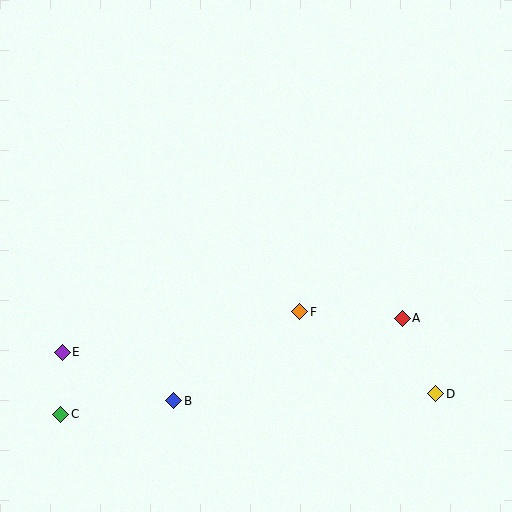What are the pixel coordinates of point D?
Point D is at (436, 394).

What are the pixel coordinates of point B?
Point B is at (174, 401).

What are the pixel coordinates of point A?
Point A is at (402, 318).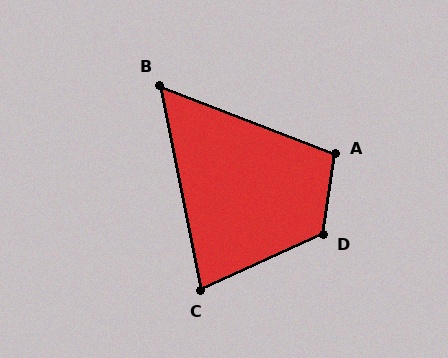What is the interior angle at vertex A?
Approximately 103 degrees (obtuse).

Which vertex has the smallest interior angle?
B, at approximately 57 degrees.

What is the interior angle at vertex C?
Approximately 77 degrees (acute).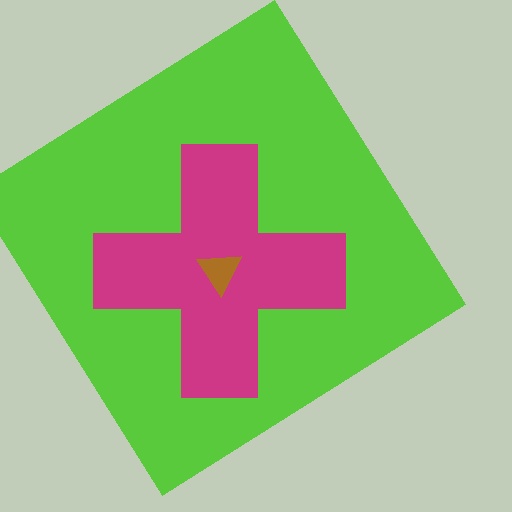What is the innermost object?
The brown triangle.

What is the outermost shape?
The lime diamond.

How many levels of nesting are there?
3.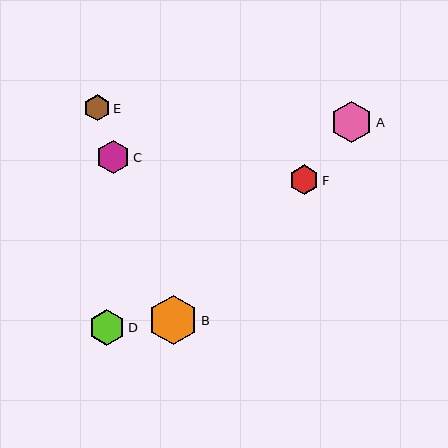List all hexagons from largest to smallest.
From largest to smallest: B, A, D, C, F, E.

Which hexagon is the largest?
Hexagon B is the largest with a size of approximately 49 pixels.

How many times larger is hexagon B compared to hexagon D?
Hexagon B is approximately 1.4 times the size of hexagon D.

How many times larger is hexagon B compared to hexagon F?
Hexagon B is approximately 1.6 times the size of hexagon F.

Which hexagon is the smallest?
Hexagon E is the smallest with a size of approximately 26 pixels.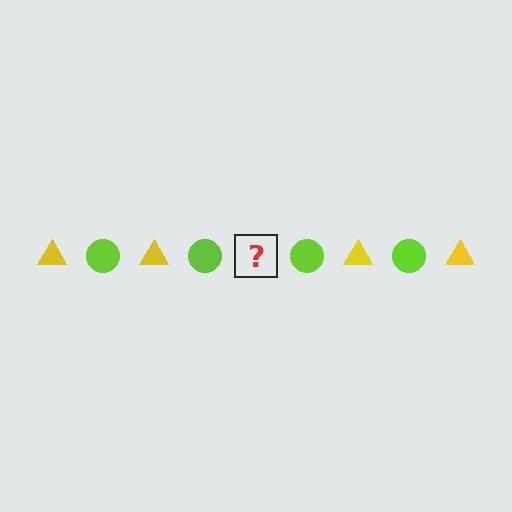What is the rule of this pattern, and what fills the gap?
The rule is that the pattern alternates between yellow triangle and lime circle. The gap should be filled with a yellow triangle.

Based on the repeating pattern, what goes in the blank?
The blank should be a yellow triangle.